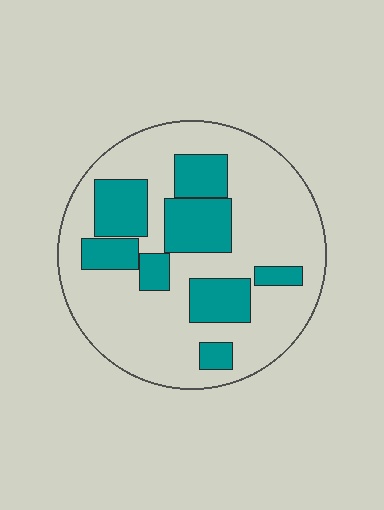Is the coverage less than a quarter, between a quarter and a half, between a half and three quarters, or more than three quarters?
Between a quarter and a half.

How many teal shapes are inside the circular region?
8.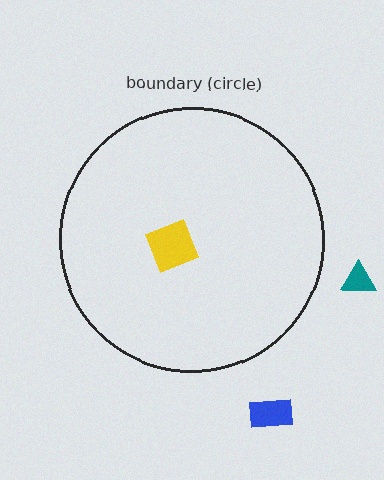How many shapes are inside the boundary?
2 inside, 2 outside.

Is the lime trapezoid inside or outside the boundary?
Inside.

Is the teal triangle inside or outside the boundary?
Outside.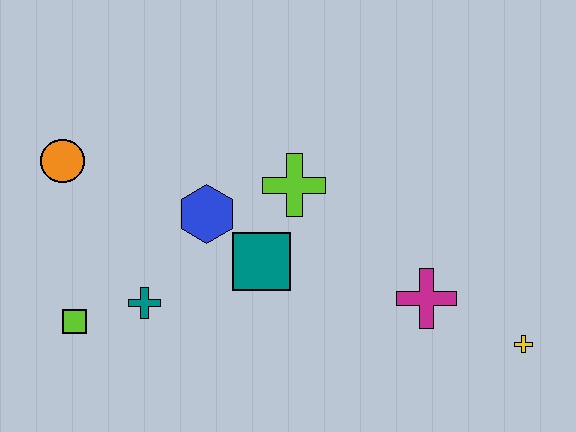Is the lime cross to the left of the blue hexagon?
No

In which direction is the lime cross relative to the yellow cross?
The lime cross is to the left of the yellow cross.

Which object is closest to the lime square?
The teal cross is closest to the lime square.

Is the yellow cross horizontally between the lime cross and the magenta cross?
No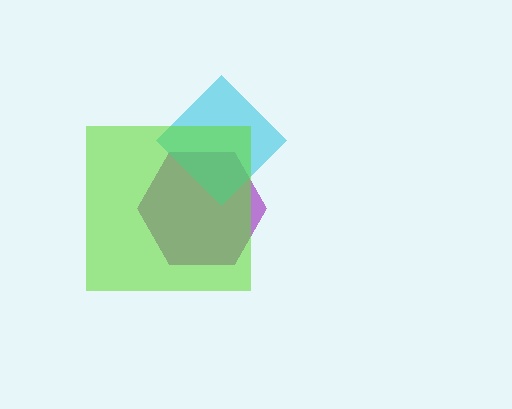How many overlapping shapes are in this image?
There are 3 overlapping shapes in the image.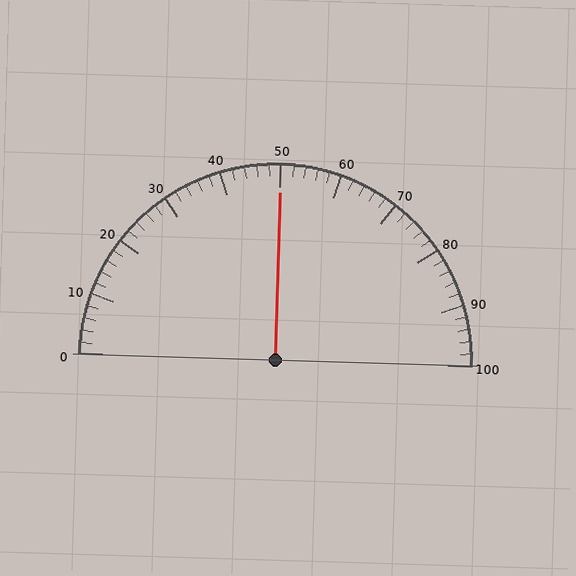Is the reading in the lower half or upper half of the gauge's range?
The reading is in the upper half of the range (0 to 100).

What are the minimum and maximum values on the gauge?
The gauge ranges from 0 to 100.